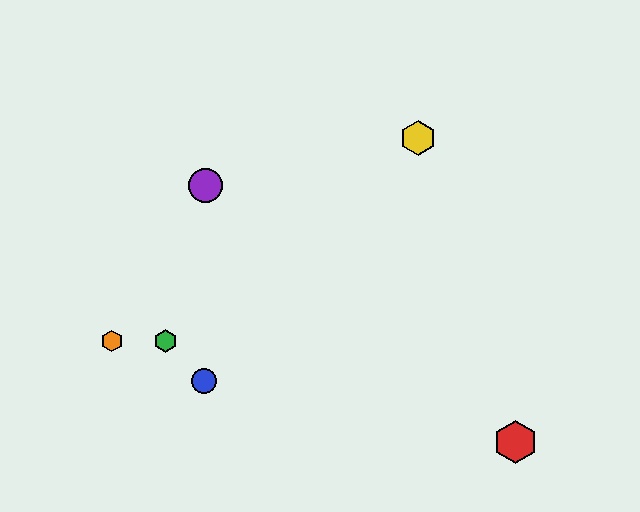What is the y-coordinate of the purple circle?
The purple circle is at y≈185.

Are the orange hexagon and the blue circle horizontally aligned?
No, the orange hexagon is at y≈341 and the blue circle is at y≈381.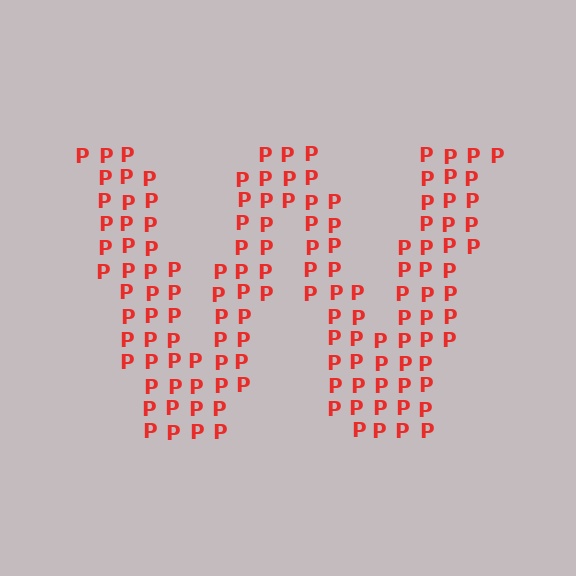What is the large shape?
The large shape is the letter W.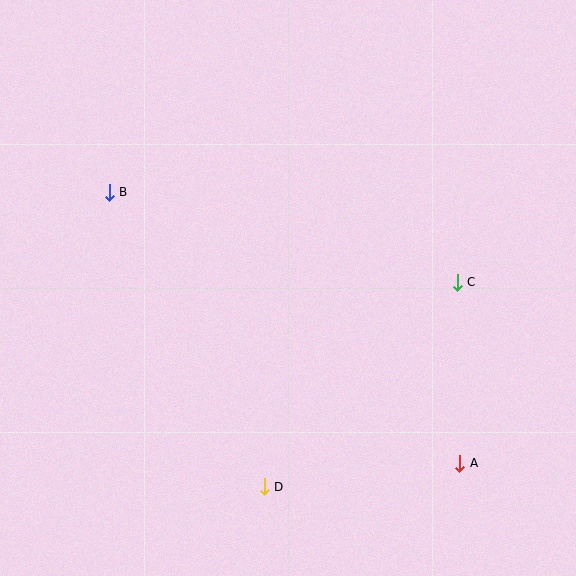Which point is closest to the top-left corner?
Point B is closest to the top-left corner.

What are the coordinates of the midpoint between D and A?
The midpoint between D and A is at (362, 475).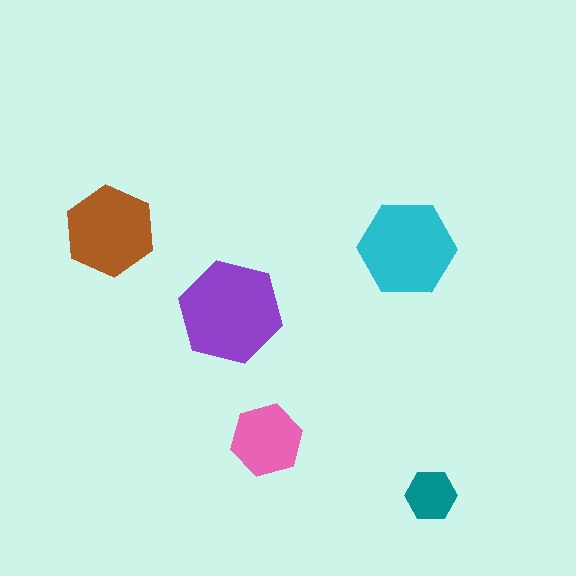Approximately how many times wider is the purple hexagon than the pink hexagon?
About 1.5 times wider.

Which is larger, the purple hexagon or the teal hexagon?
The purple one.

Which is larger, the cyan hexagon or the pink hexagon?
The cyan one.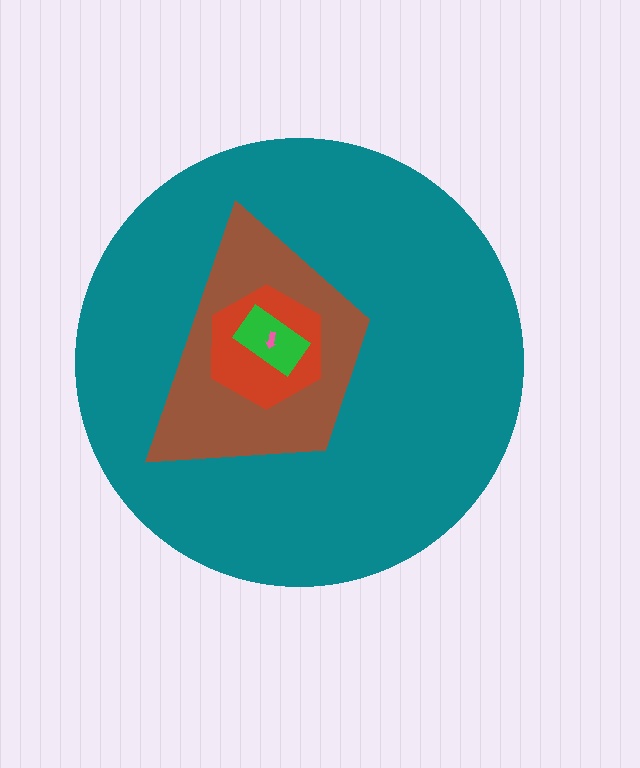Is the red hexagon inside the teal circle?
Yes.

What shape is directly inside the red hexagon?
The green rectangle.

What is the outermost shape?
The teal circle.